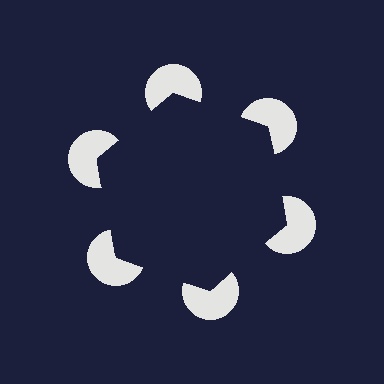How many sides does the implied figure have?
6 sides.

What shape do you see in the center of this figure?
An illusory hexagon — its edges are inferred from the aligned wedge cuts in the pac-man discs, not physically drawn.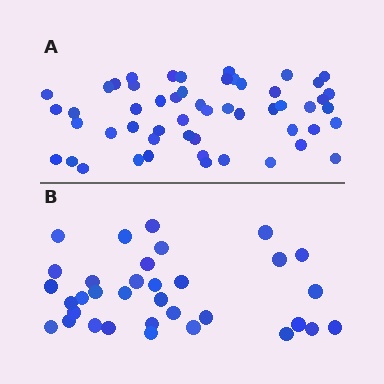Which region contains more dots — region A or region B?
Region A (the top region) has more dots.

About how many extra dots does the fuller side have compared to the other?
Region A has approximately 20 more dots than region B.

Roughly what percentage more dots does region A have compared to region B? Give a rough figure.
About 55% more.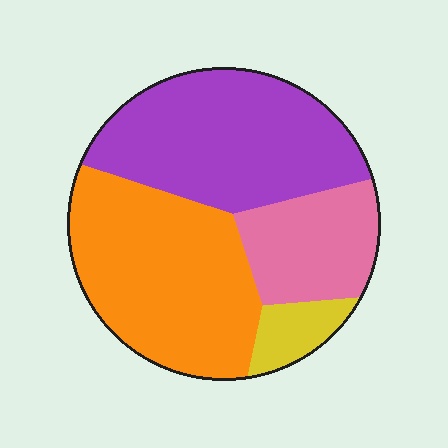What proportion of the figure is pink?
Pink takes up about one sixth (1/6) of the figure.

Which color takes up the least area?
Yellow, at roughly 5%.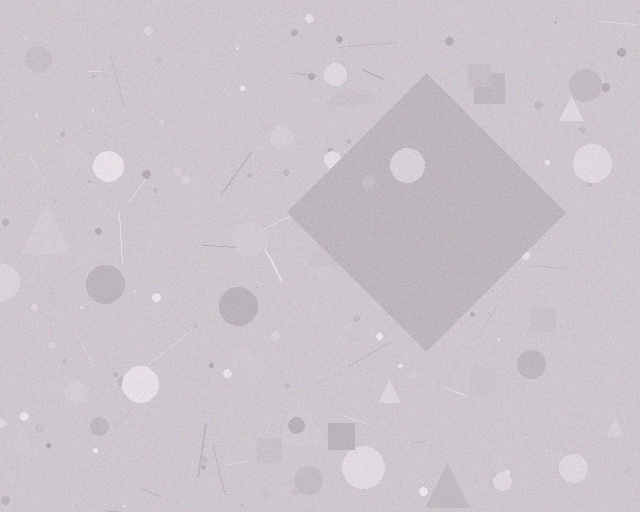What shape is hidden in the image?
A diamond is hidden in the image.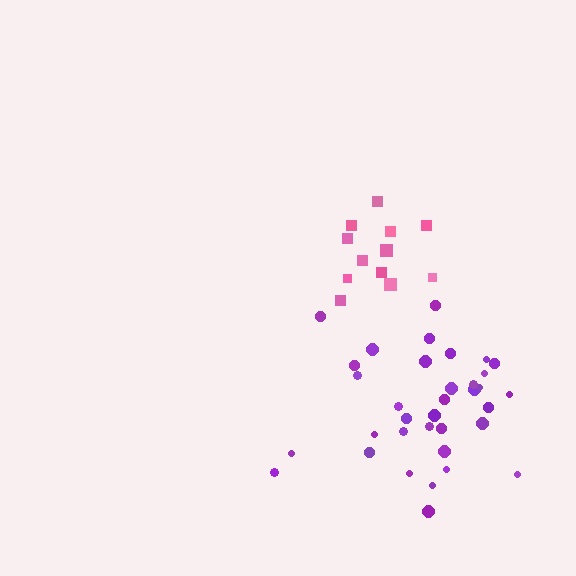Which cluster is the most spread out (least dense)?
Pink.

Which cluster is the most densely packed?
Purple.